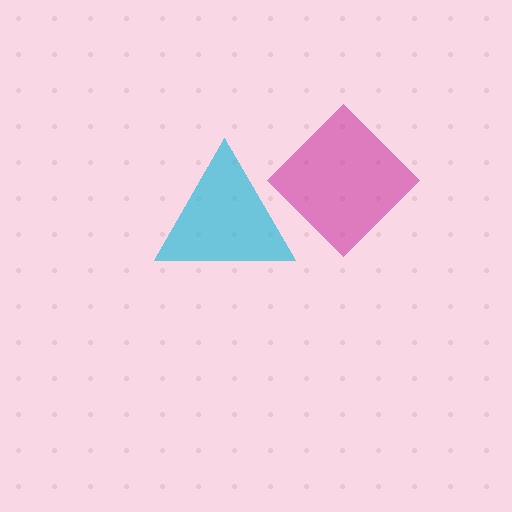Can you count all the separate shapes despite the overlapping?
Yes, there are 2 separate shapes.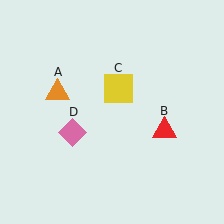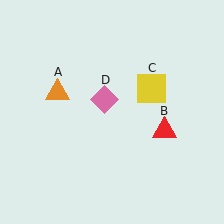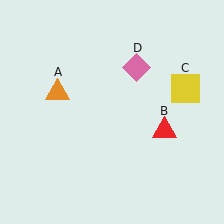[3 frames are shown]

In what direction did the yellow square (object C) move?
The yellow square (object C) moved right.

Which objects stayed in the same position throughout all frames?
Orange triangle (object A) and red triangle (object B) remained stationary.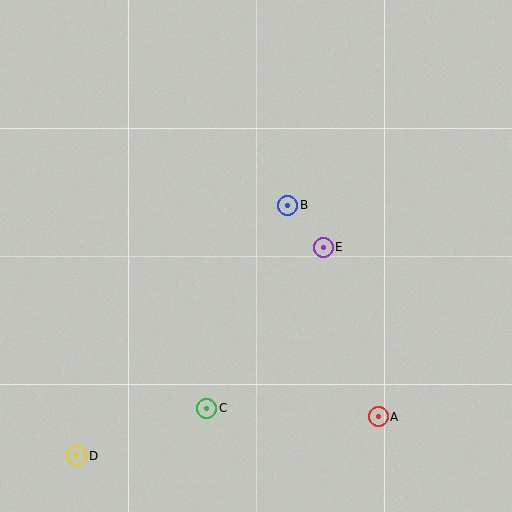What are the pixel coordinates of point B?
Point B is at (288, 205).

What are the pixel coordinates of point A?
Point A is at (378, 417).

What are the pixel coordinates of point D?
Point D is at (77, 456).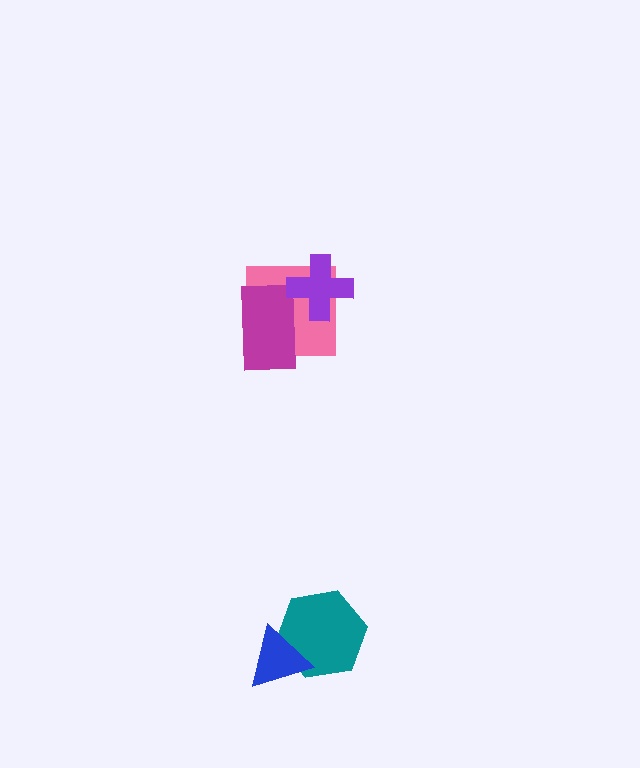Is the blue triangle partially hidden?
No, no other shape covers it.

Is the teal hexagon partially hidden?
Yes, it is partially covered by another shape.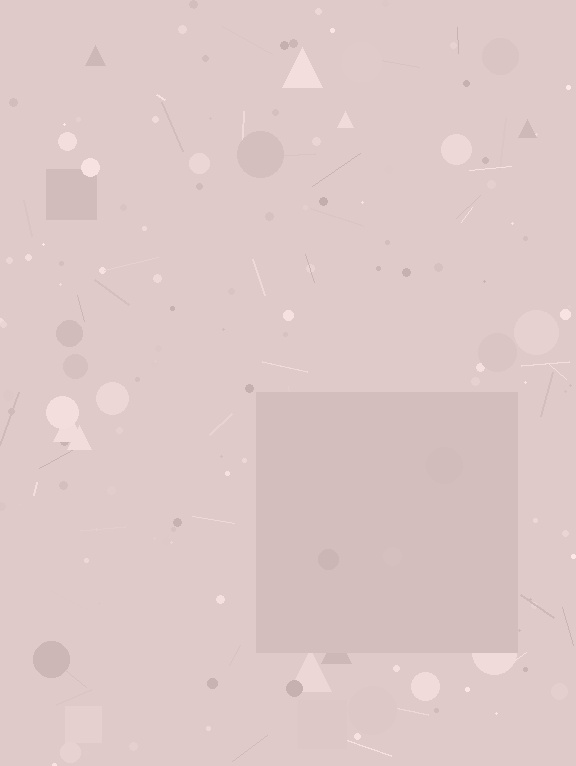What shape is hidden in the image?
A square is hidden in the image.